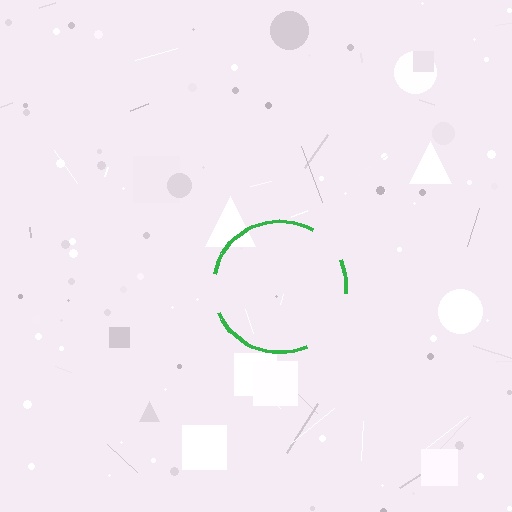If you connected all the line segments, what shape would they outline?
They would outline a circle.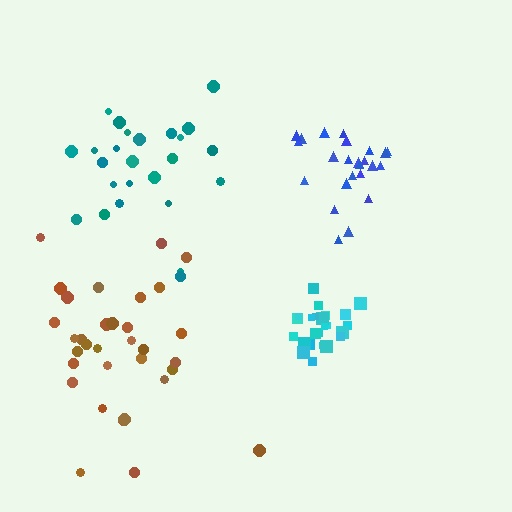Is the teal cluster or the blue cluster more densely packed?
Blue.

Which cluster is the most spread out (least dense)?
Teal.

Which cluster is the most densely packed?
Cyan.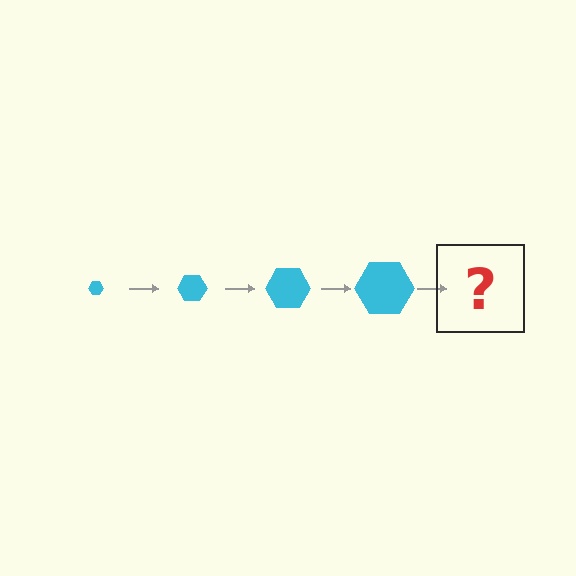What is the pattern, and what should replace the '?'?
The pattern is that the hexagon gets progressively larger each step. The '?' should be a cyan hexagon, larger than the previous one.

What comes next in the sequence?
The next element should be a cyan hexagon, larger than the previous one.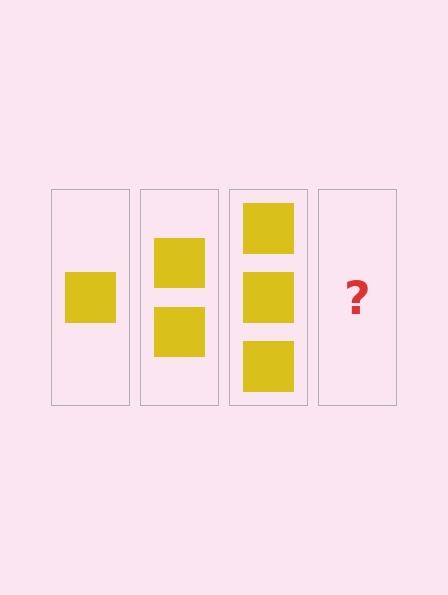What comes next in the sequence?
The next element should be 4 squares.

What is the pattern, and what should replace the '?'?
The pattern is that each step adds one more square. The '?' should be 4 squares.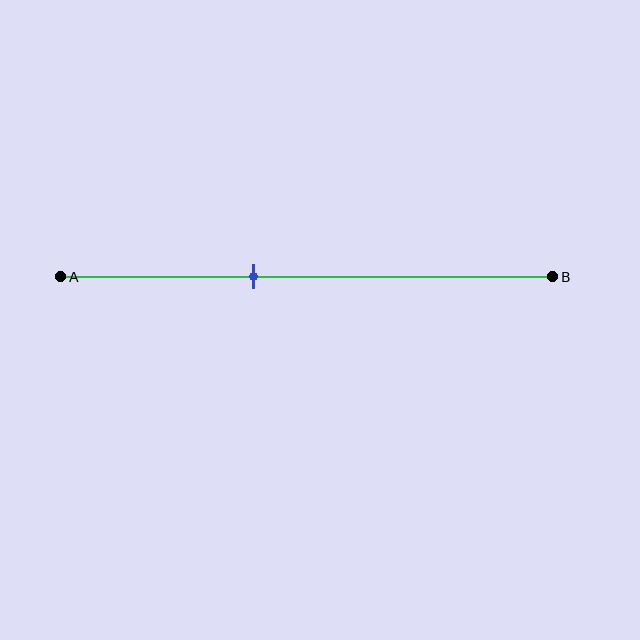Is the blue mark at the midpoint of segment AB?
No, the mark is at about 40% from A, not at the 50% midpoint.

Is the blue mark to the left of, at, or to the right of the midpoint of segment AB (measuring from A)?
The blue mark is to the left of the midpoint of segment AB.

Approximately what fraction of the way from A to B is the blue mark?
The blue mark is approximately 40% of the way from A to B.